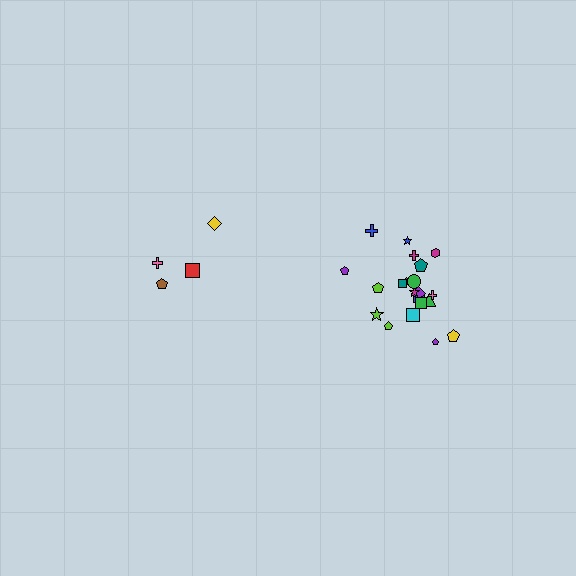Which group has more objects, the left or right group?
The right group.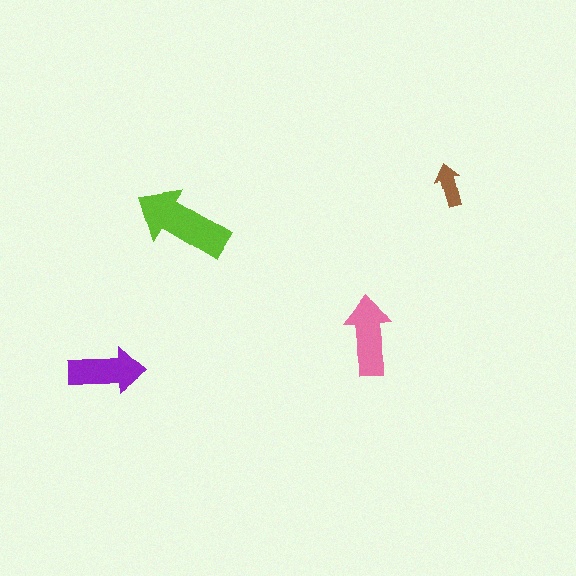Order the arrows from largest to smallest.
the lime one, the pink one, the purple one, the brown one.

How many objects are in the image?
There are 4 objects in the image.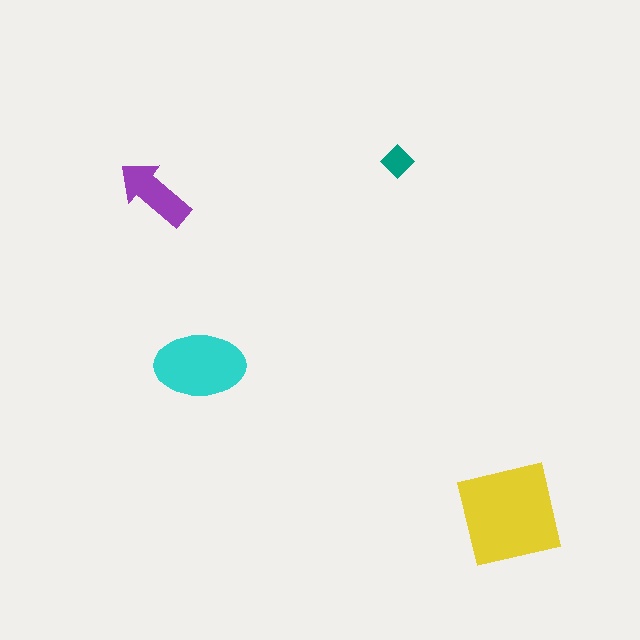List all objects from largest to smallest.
The yellow square, the cyan ellipse, the purple arrow, the teal diamond.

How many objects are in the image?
There are 4 objects in the image.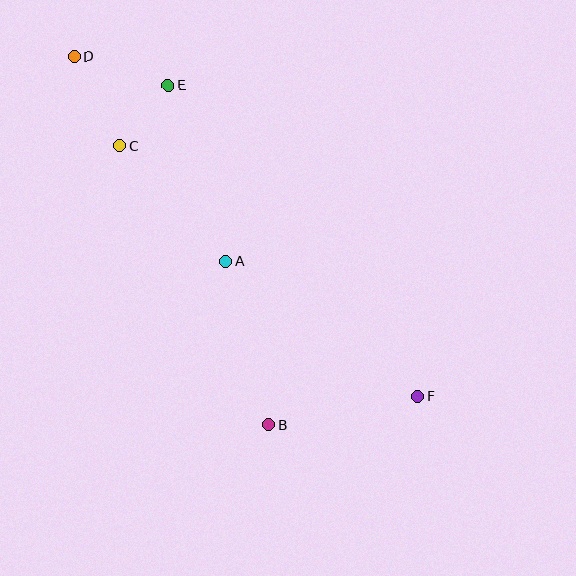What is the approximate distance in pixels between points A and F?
The distance between A and F is approximately 235 pixels.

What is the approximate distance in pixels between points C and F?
The distance between C and F is approximately 389 pixels.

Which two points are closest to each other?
Points C and E are closest to each other.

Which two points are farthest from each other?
Points D and F are farthest from each other.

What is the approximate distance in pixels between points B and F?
The distance between B and F is approximately 152 pixels.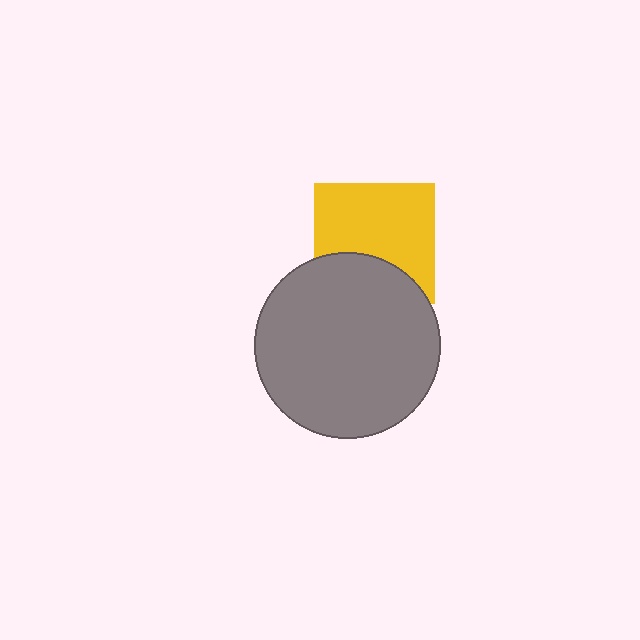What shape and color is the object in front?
The object in front is a gray circle.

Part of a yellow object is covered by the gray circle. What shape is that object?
It is a square.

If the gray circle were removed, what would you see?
You would see the complete yellow square.